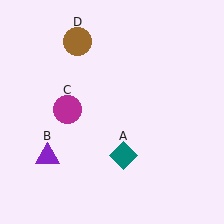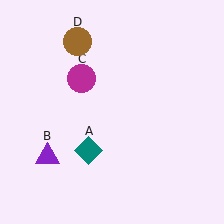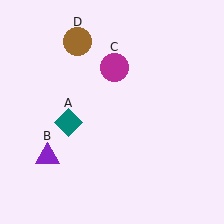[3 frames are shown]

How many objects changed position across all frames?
2 objects changed position: teal diamond (object A), magenta circle (object C).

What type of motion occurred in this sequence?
The teal diamond (object A), magenta circle (object C) rotated clockwise around the center of the scene.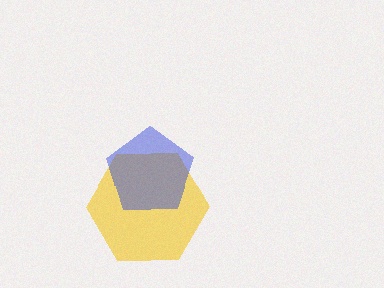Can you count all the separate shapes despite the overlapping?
Yes, there are 2 separate shapes.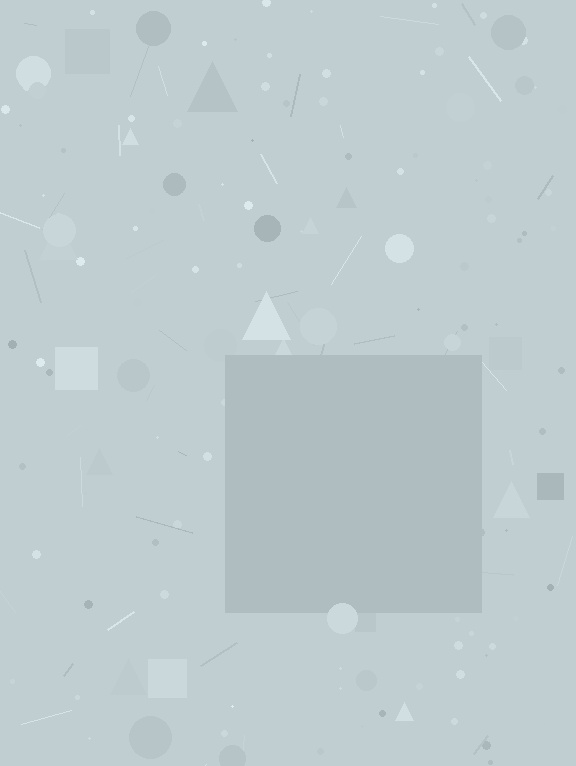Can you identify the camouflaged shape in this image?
The camouflaged shape is a square.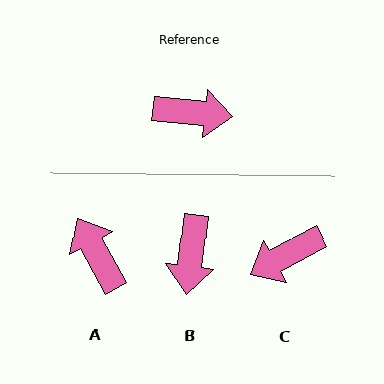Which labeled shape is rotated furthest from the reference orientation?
C, about 146 degrees away.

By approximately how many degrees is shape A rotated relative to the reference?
Approximately 125 degrees counter-clockwise.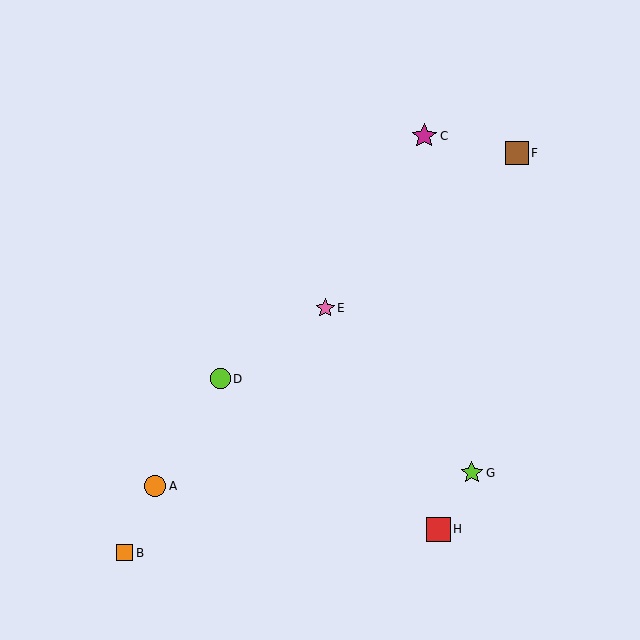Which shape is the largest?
The magenta star (labeled C) is the largest.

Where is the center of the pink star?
The center of the pink star is at (325, 308).